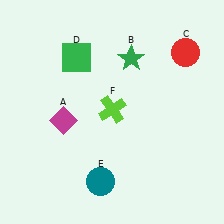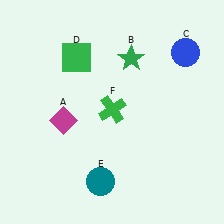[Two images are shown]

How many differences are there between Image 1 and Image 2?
There are 2 differences between the two images.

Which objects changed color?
C changed from red to blue. F changed from lime to green.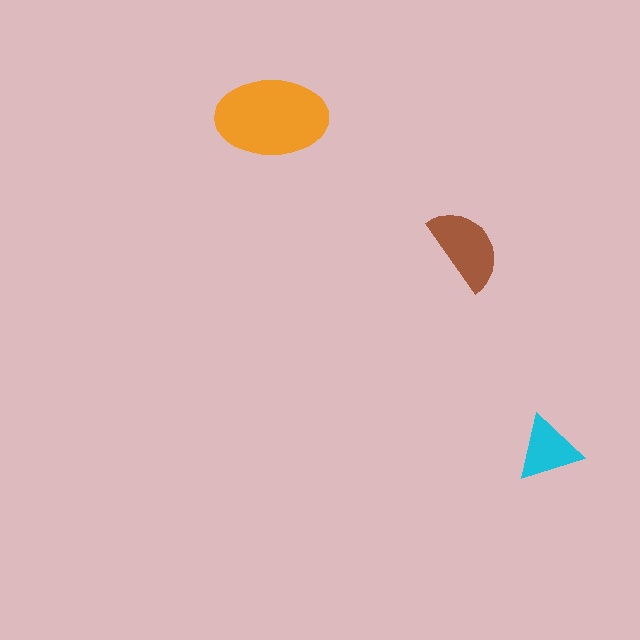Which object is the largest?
The orange ellipse.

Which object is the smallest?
The cyan triangle.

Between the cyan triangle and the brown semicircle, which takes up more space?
The brown semicircle.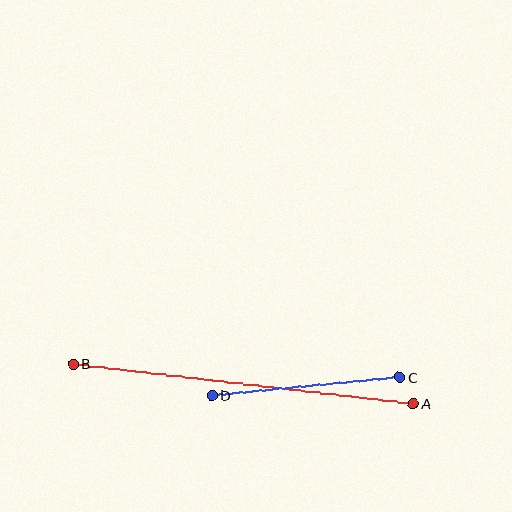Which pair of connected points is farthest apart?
Points A and B are farthest apart.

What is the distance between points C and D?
The distance is approximately 189 pixels.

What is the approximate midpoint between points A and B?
The midpoint is at approximately (243, 384) pixels.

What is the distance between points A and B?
The distance is approximately 342 pixels.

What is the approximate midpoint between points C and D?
The midpoint is at approximately (306, 386) pixels.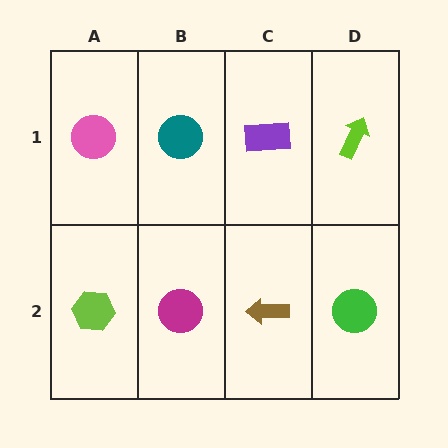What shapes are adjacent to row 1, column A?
A lime hexagon (row 2, column A), a teal circle (row 1, column B).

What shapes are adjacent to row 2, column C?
A purple rectangle (row 1, column C), a magenta circle (row 2, column B), a green circle (row 2, column D).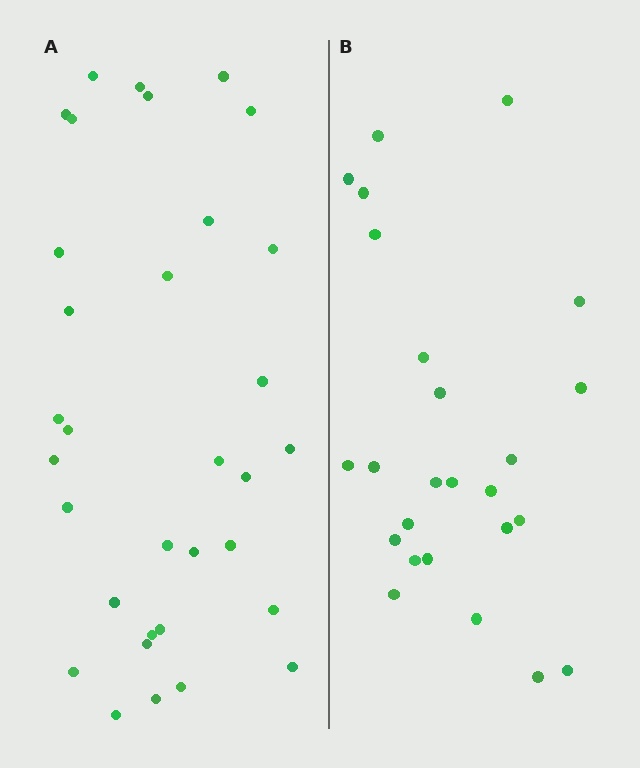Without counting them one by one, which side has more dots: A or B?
Region A (the left region) has more dots.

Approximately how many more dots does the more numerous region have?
Region A has roughly 8 or so more dots than region B.